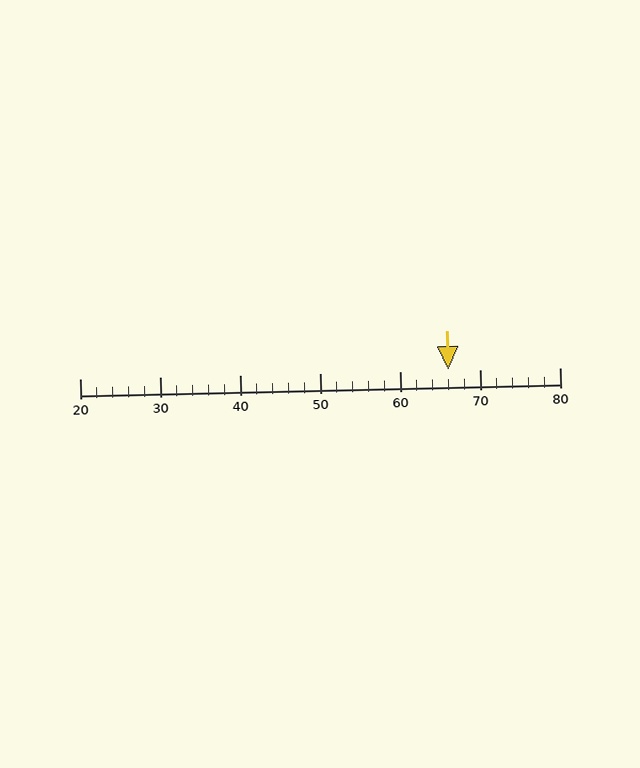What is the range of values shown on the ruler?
The ruler shows values from 20 to 80.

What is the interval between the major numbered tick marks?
The major tick marks are spaced 10 units apart.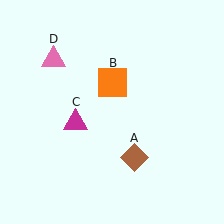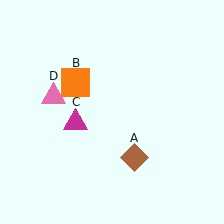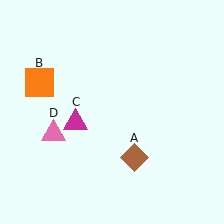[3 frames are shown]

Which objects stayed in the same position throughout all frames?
Brown diamond (object A) and magenta triangle (object C) remained stationary.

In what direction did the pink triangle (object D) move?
The pink triangle (object D) moved down.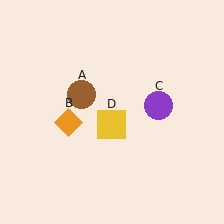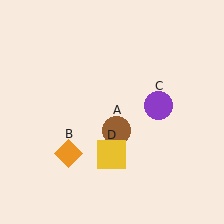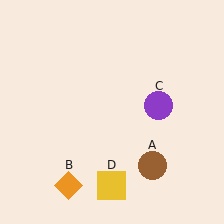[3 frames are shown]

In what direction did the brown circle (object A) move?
The brown circle (object A) moved down and to the right.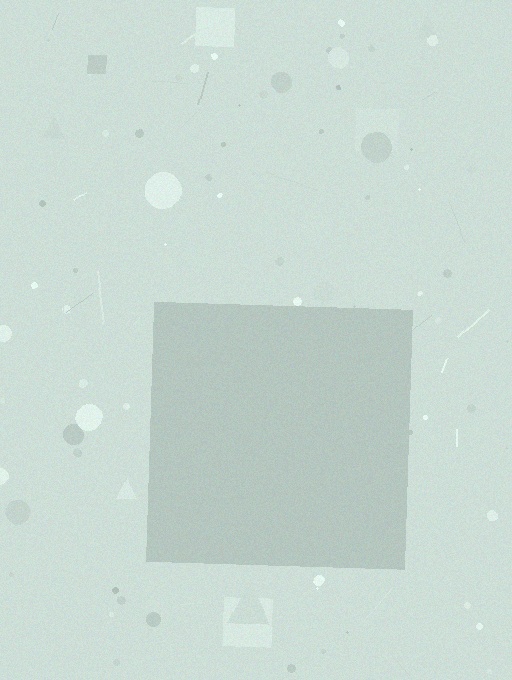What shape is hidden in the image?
A square is hidden in the image.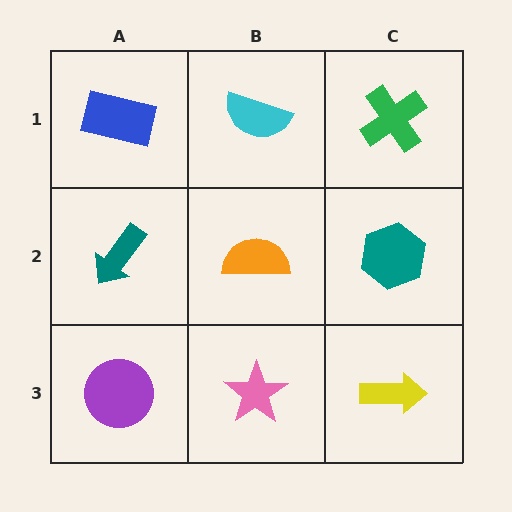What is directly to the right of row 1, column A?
A cyan semicircle.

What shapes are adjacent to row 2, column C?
A green cross (row 1, column C), a yellow arrow (row 3, column C), an orange semicircle (row 2, column B).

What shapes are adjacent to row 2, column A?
A blue rectangle (row 1, column A), a purple circle (row 3, column A), an orange semicircle (row 2, column B).